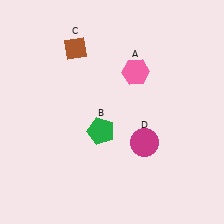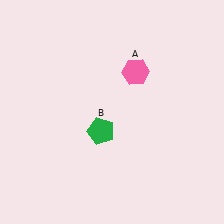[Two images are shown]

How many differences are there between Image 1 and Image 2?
There are 2 differences between the two images.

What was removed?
The magenta circle (D), the brown diamond (C) were removed in Image 2.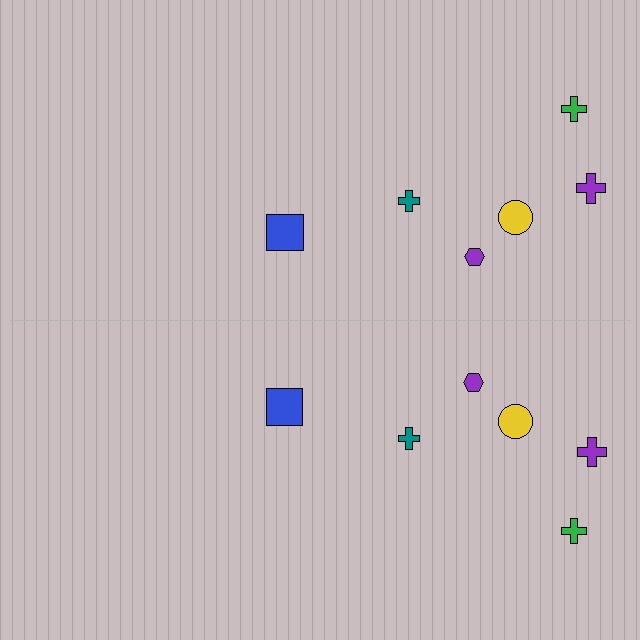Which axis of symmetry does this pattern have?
The pattern has a horizontal axis of symmetry running through the center of the image.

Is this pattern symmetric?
Yes, this pattern has bilateral (reflection) symmetry.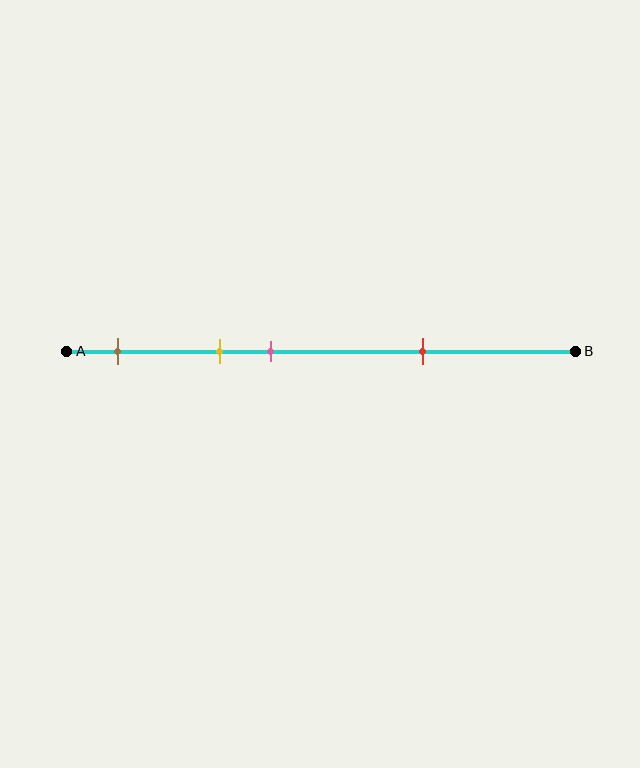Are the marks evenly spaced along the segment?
No, the marks are not evenly spaced.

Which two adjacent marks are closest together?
The yellow and pink marks are the closest adjacent pair.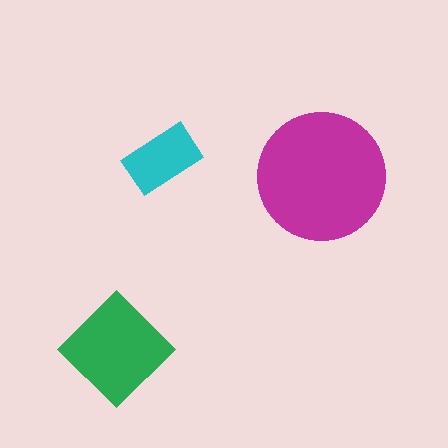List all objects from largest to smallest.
The magenta circle, the green diamond, the cyan rectangle.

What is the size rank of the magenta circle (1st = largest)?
1st.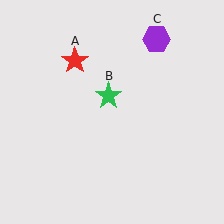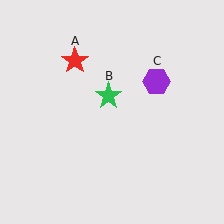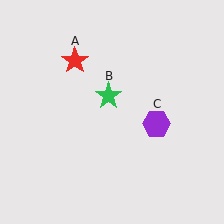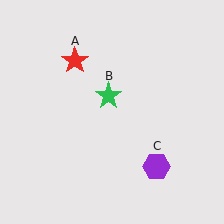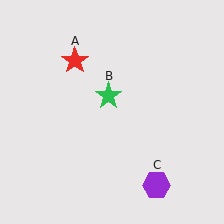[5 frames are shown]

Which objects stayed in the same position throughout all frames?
Red star (object A) and green star (object B) remained stationary.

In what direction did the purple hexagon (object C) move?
The purple hexagon (object C) moved down.